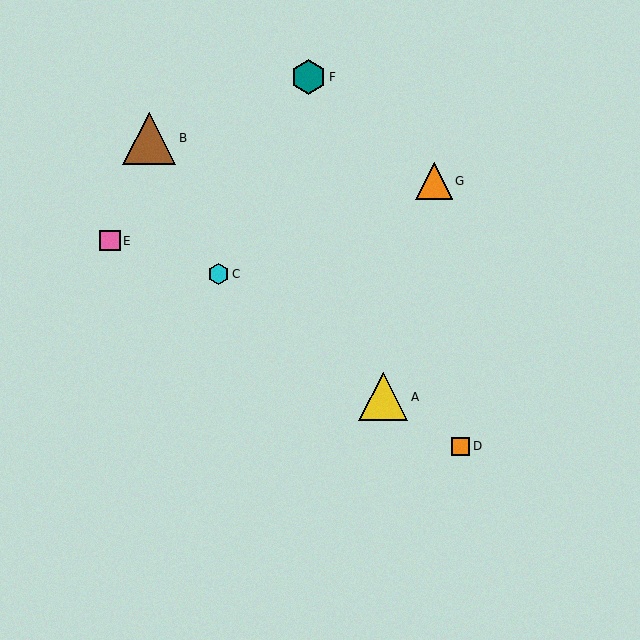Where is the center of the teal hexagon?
The center of the teal hexagon is at (308, 77).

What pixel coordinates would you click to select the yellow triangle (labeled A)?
Click at (383, 397) to select the yellow triangle A.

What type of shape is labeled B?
Shape B is a brown triangle.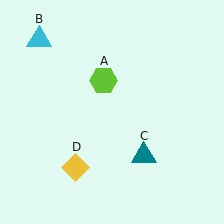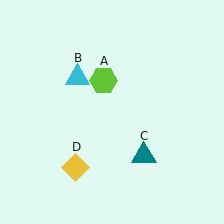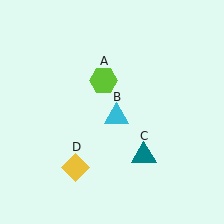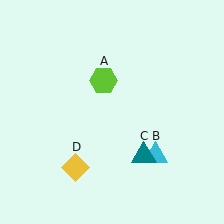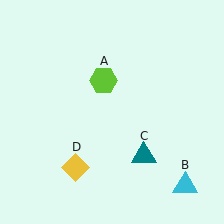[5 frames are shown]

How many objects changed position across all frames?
1 object changed position: cyan triangle (object B).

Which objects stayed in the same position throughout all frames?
Lime hexagon (object A) and teal triangle (object C) and yellow diamond (object D) remained stationary.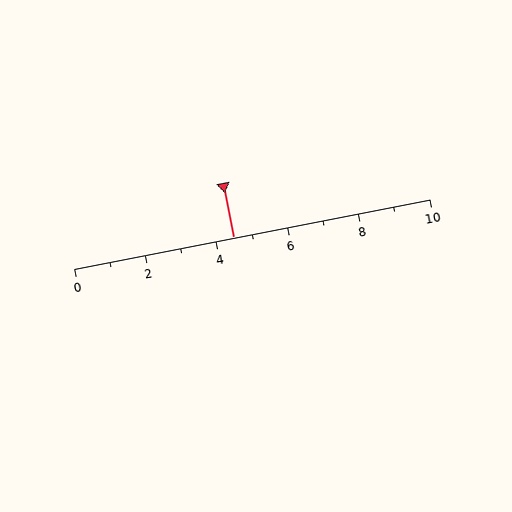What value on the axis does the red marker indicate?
The marker indicates approximately 4.5.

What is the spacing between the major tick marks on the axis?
The major ticks are spaced 2 apart.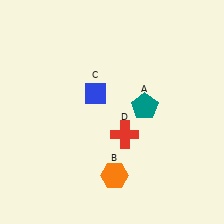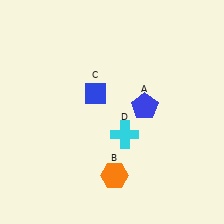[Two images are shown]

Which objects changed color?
A changed from teal to blue. D changed from red to cyan.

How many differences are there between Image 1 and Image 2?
There are 2 differences between the two images.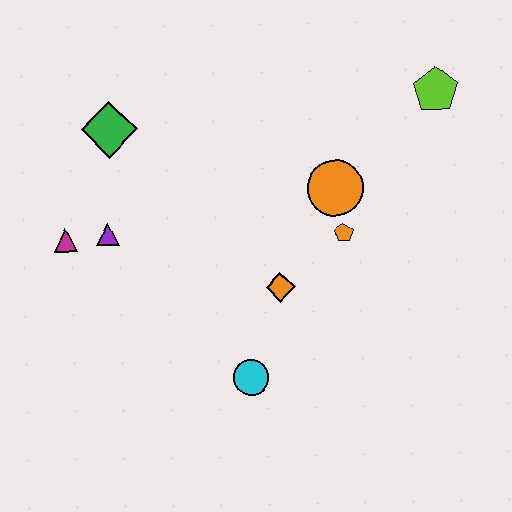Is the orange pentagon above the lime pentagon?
No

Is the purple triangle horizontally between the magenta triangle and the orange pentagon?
Yes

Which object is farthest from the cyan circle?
The lime pentagon is farthest from the cyan circle.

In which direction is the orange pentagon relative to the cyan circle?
The orange pentagon is above the cyan circle.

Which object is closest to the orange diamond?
The orange pentagon is closest to the orange diamond.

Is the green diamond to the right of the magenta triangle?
Yes